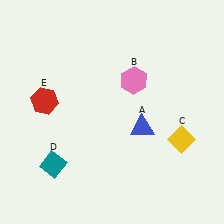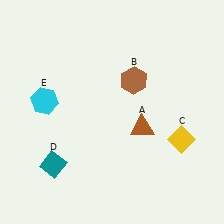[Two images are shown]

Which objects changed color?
A changed from blue to brown. B changed from pink to brown. E changed from red to cyan.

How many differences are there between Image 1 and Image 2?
There are 3 differences between the two images.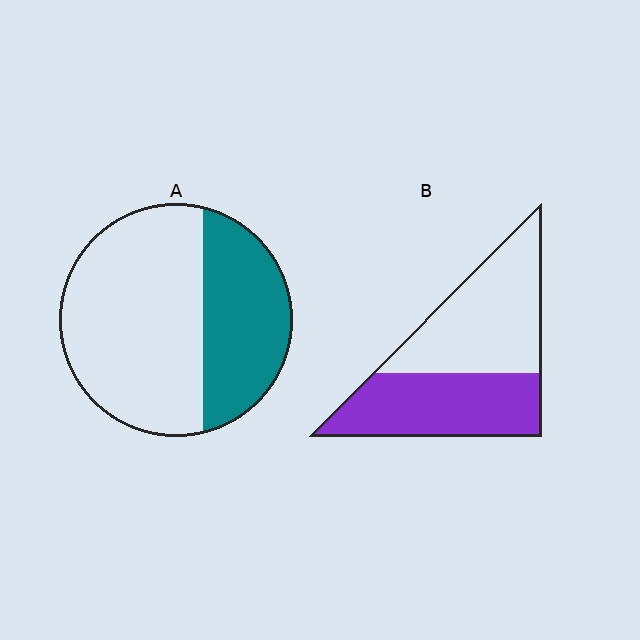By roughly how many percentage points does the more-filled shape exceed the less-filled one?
By roughly 10 percentage points (B over A).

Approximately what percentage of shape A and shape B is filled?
A is approximately 35% and B is approximately 45%.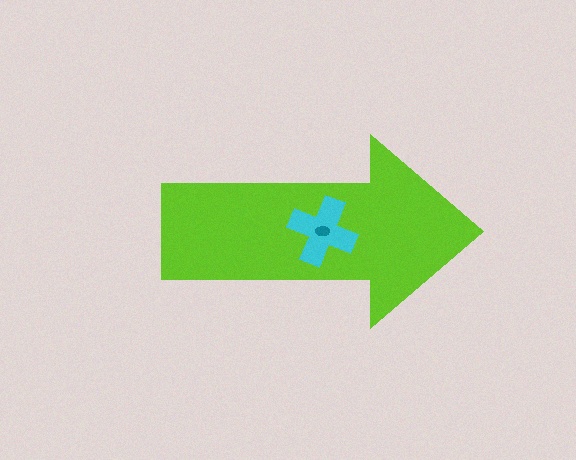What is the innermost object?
The teal ellipse.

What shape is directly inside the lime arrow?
The cyan cross.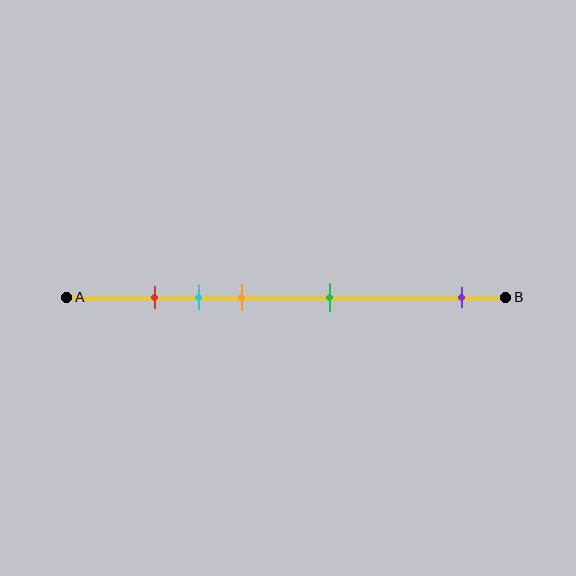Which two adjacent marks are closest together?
The red and cyan marks are the closest adjacent pair.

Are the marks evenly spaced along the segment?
No, the marks are not evenly spaced.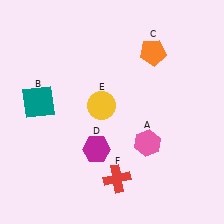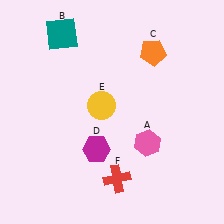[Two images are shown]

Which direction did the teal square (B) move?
The teal square (B) moved up.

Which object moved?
The teal square (B) moved up.